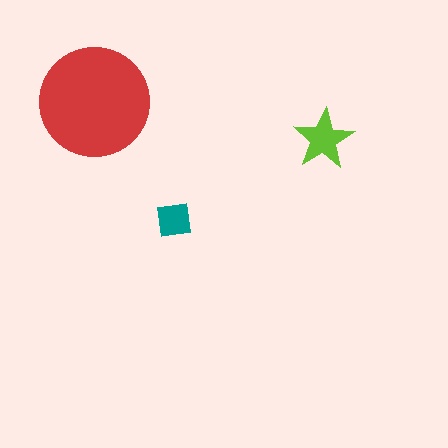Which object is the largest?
The red circle.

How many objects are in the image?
There are 3 objects in the image.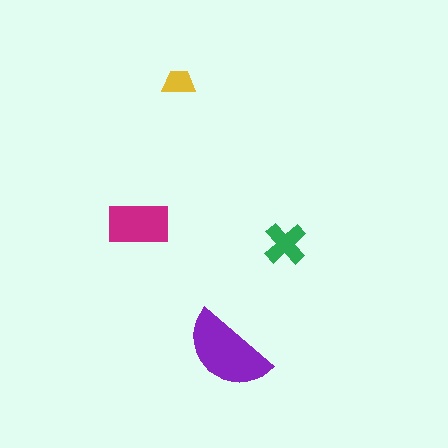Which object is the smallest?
The yellow trapezoid.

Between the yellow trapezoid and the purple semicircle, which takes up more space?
The purple semicircle.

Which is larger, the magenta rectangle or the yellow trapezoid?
The magenta rectangle.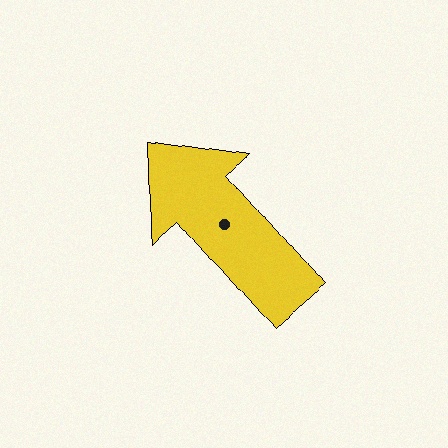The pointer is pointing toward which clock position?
Roughly 11 o'clock.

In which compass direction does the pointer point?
Northwest.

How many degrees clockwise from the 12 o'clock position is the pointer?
Approximately 319 degrees.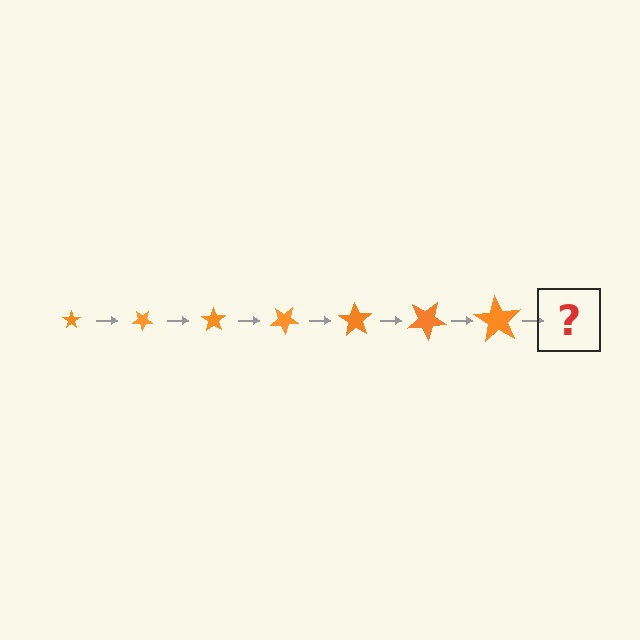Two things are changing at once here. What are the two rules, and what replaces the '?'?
The two rules are that the star grows larger each step and it rotates 35 degrees each step. The '?' should be a star, larger than the previous one and rotated 245 degrees from the start.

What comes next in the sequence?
The next element should be a star, larger than the previous one and rotated 245 degrees from the start.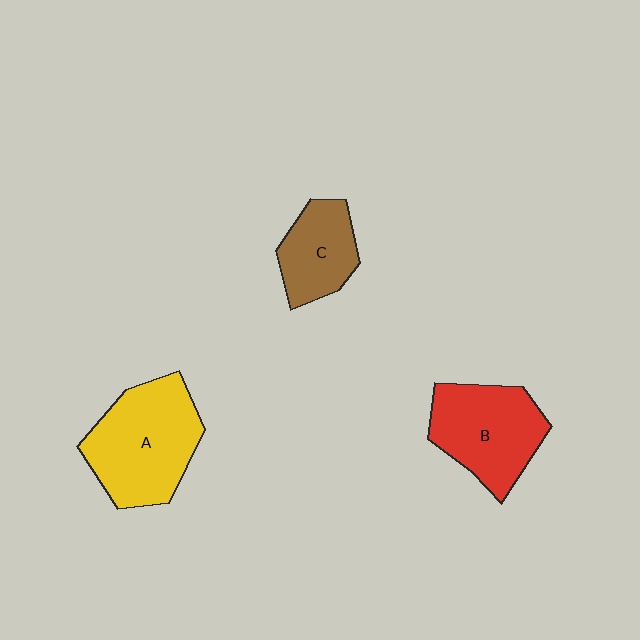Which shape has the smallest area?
Shape C (brown).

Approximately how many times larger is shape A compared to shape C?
Approximately 1.7 times.